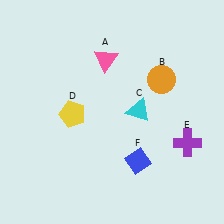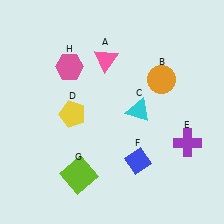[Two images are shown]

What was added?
A lime square (G), a pink hexagon (H) were added in Image 2.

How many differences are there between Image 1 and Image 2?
There are 2 differences between the two images.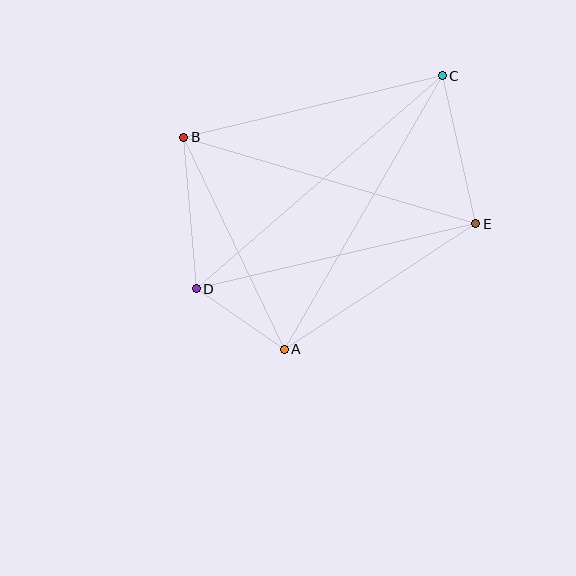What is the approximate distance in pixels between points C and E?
The distance between C and E is approximately 152 pixels.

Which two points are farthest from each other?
Points C and D are farthest from each other.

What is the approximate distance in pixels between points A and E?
The distance between A and E is approximately 229 pixels.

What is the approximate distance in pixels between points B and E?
The distance between B and E is approximately 304 pixels.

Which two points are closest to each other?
Points A and D are closest to each other.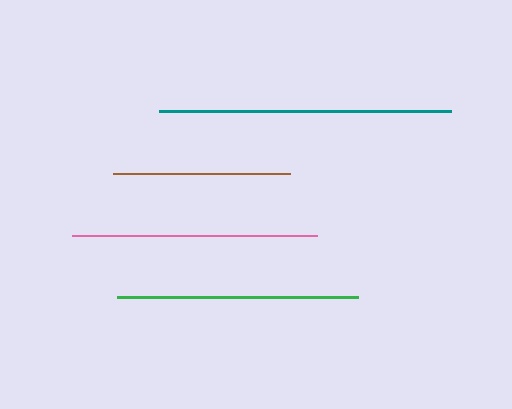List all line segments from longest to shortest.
From longest to shortest: teal, pink, green, brown.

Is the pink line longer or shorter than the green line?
The pink line is longer than the green line.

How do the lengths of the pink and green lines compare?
The pink and green lines are approximately the same length.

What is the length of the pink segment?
The pink segment is approximately 245 pixels long.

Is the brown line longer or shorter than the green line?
The green line is longer than the brown line.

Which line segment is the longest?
The teal line is the longest at approximately 292 pixels.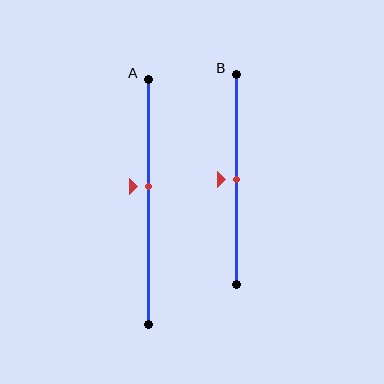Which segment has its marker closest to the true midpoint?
Segment B has its marker closest to the true midpoint.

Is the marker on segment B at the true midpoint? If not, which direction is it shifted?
Yes, the marker on segment B is at the true midpoint.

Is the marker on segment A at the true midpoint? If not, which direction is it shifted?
No, the marker on segment A is shifted upward by about 6% of the segment length.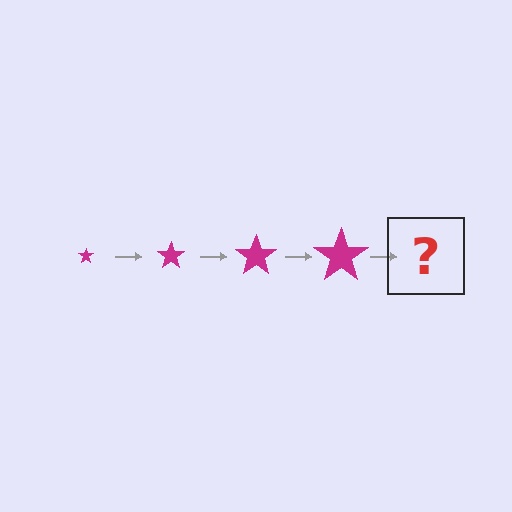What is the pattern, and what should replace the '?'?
The pattern is that the star gets progressively larger each step. The '?' should be a magenta star, larger than the previous one.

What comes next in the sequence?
The next element should be a magenta star, larger than the previous one.